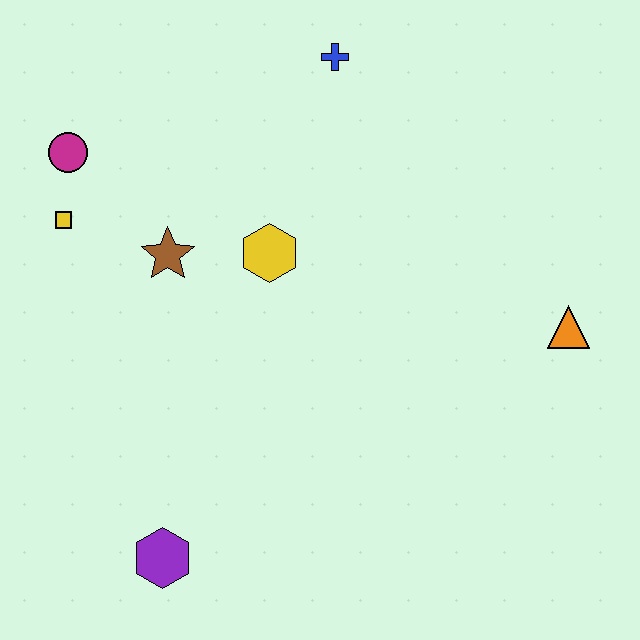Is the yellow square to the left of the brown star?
Yes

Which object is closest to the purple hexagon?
The brown star is closest to the purple hexagon.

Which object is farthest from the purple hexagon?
The blue cross is farthest from the purple hexagon.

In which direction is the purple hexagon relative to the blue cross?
The purple hexagon is below the blue cross.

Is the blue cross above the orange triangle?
Yes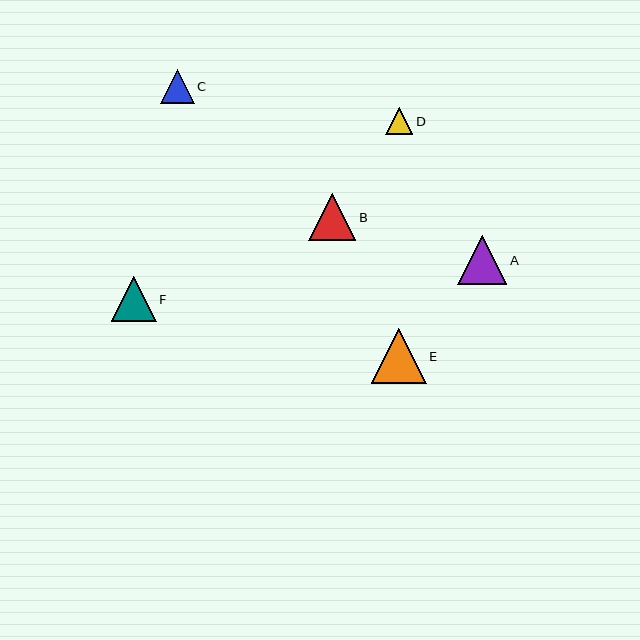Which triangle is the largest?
Triangle E is the largest with a size of approximately 55 pixels.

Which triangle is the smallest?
Triangle D is the smallest with a size of approximately 27 pixels.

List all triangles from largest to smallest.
From largest to smallest: E, A, B, F, C, D.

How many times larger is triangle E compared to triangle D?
Triangle E is approximately 2.1 times the size of triangle D.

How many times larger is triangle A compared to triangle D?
Triangle A is approximately 1.8 times the size of triangle D.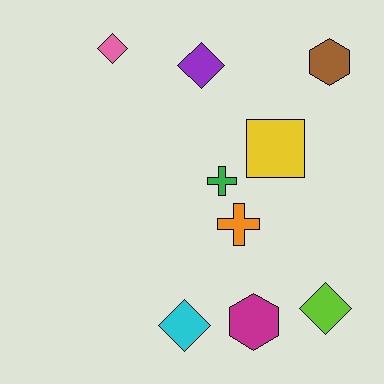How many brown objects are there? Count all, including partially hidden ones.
There is 1 brown object.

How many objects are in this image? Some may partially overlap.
There are 9 objects.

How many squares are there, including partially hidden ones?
There is 1 square.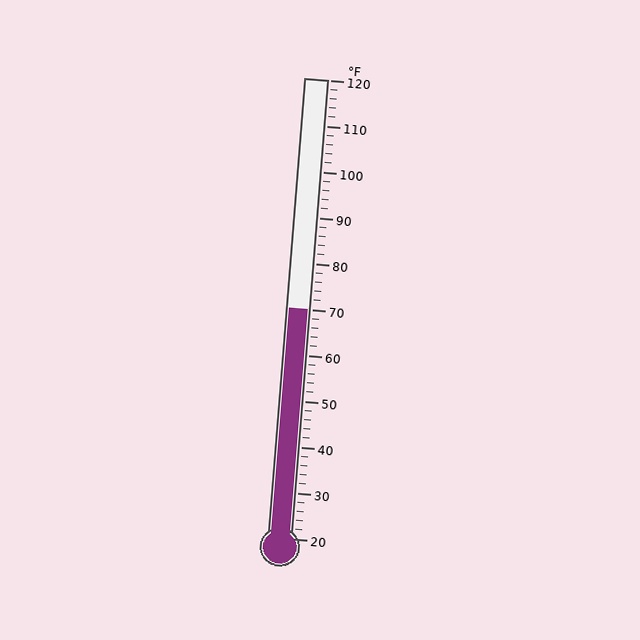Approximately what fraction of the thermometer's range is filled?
The thermometer is filled to approximately 50% of its range.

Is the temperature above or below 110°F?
The temperature is below 110°F.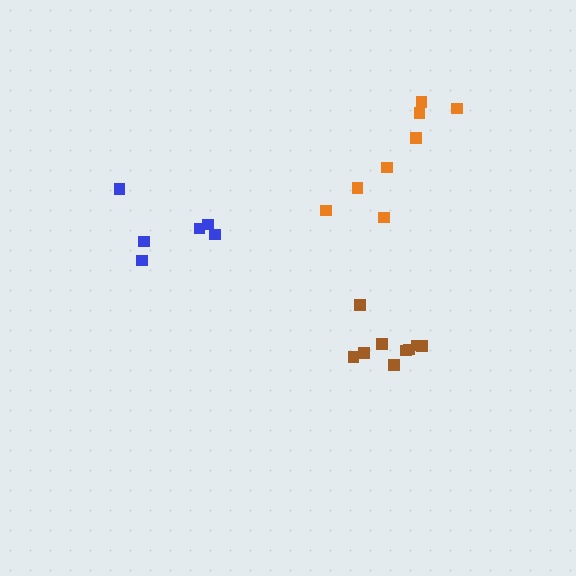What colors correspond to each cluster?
The clusters are colored: brown, orange, blue.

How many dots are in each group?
Group 1: 9 dots, Group 2: 8 dots, Group 3: 6 dots (23 total).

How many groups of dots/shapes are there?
There are 3 groups.